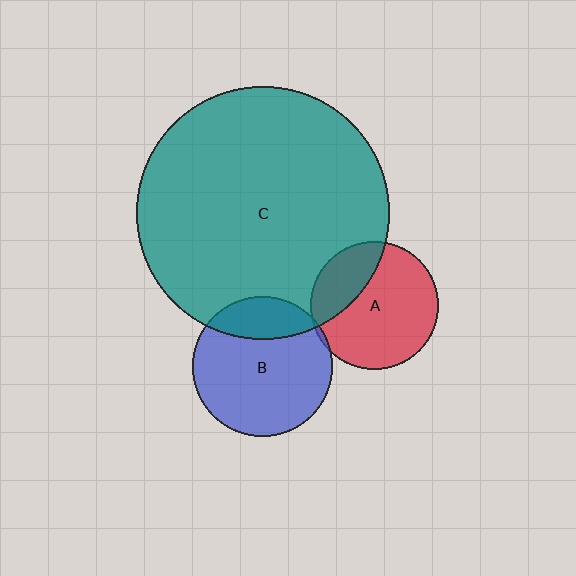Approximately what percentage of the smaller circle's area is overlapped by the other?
Approximately 5%.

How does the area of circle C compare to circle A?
Approximately 3.9 times.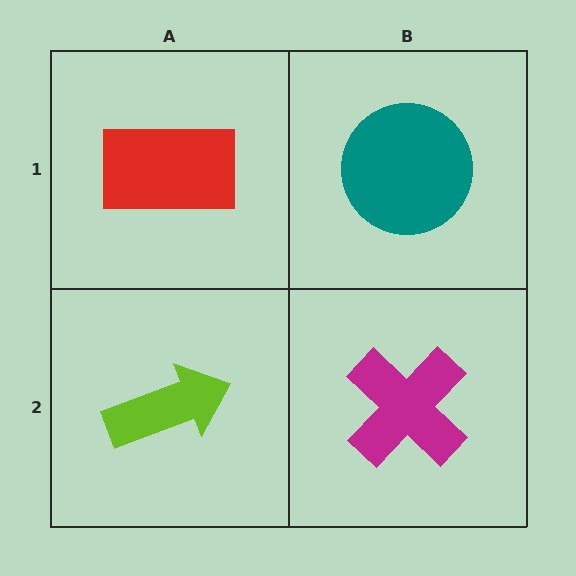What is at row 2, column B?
A magenta cross.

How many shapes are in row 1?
2 shapes.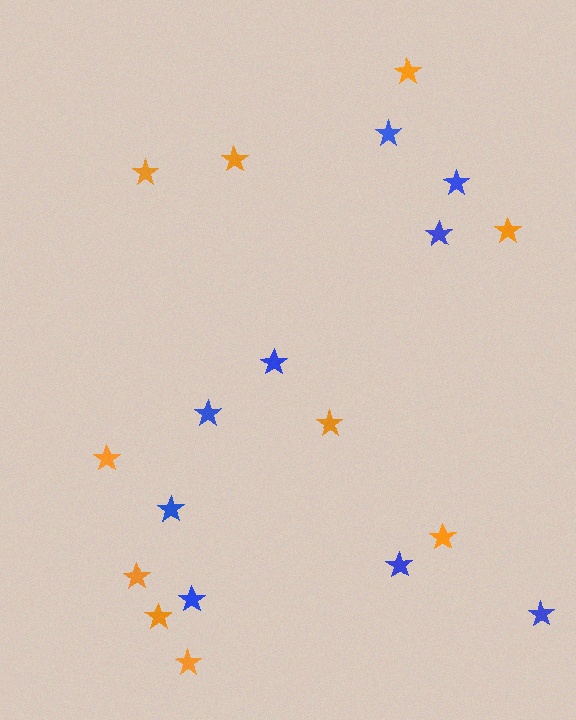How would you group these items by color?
There are 2 groups: one group of blue stars (9) and one group of orange stars (10).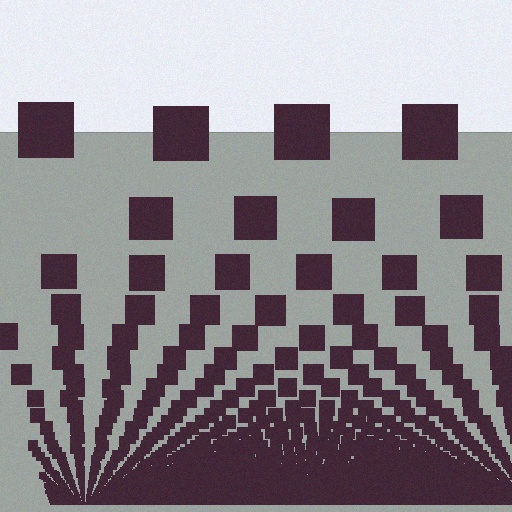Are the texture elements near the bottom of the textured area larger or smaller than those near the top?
Smaller. The gradient is inverted — elements near the bottom are smaller and denser.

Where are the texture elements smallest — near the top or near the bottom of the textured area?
Near the bottom.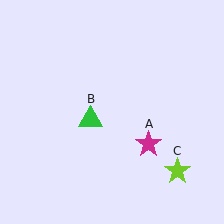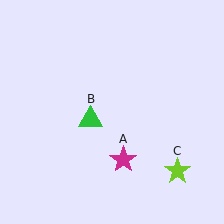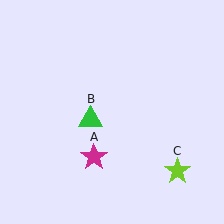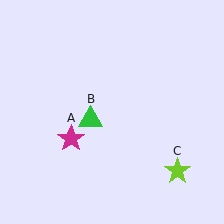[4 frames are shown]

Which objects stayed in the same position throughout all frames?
Green triangle (object B) and lime star (object C) remained stationary.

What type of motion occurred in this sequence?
The magenta star (object A) rotated clockwise around the center of the scene.